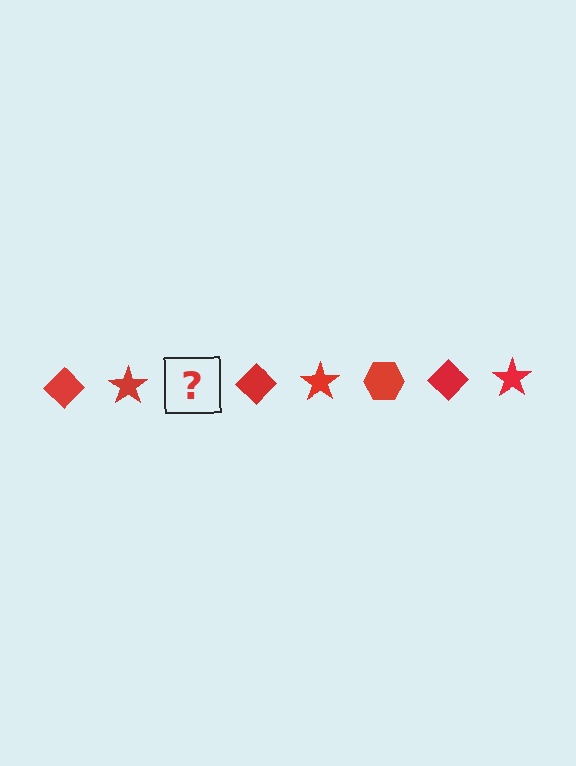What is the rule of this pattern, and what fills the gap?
The rule is that the pattern cycles through diamond, star, hexagon shapes in red. The gap should be filled with a red hexagon.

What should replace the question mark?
The question mark should be replaced with a red hexagon.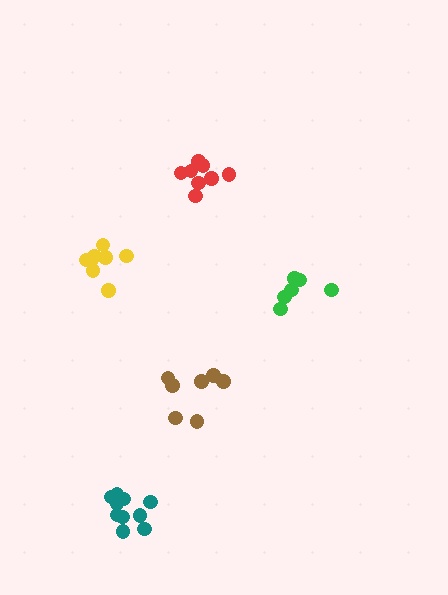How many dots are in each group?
Group 1: 7 dots, Group 2: 8 dots, Group 3: 6 dots, Group 4: 8 dots, Group 5: 10 dots (39 total).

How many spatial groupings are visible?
There are 5 spatial groupings.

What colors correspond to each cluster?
The clusters are colored: brown, red, green, yellow, teal.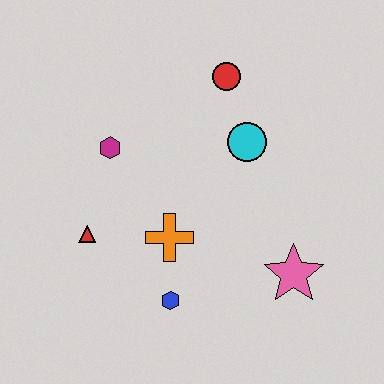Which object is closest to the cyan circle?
The red circle is closest to the cyan circle.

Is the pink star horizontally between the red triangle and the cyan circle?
No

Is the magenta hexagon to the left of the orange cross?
Yes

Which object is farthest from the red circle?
The blue hexagon is farthest from the red circle.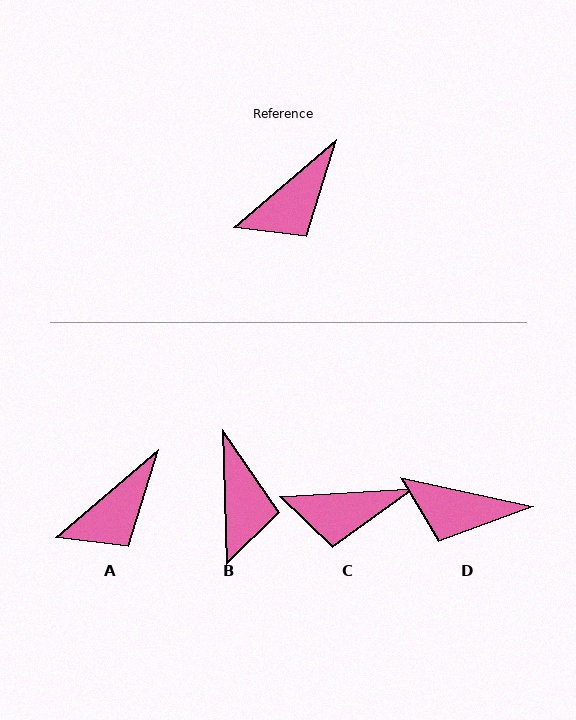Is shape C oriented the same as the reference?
No, it is off by about 37 degrees.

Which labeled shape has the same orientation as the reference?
A.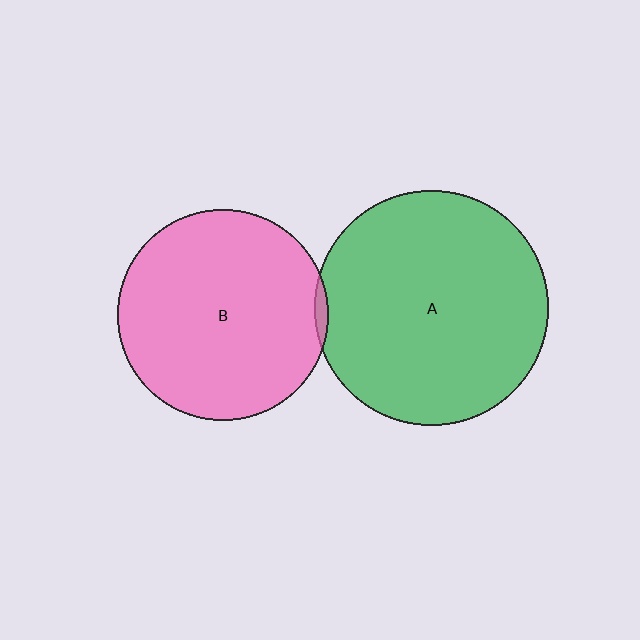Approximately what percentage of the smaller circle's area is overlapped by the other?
Approximately 5%.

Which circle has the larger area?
Circle A (green).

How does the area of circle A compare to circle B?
Approximately 1.2 times.